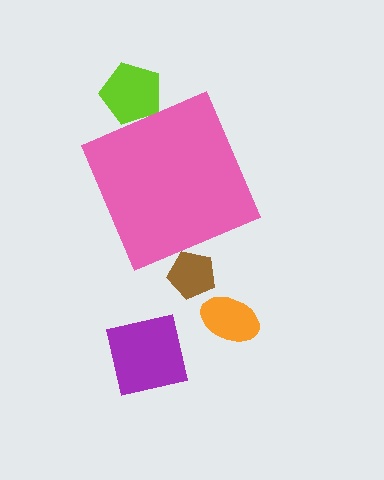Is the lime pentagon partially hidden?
Yes, the lime pentagon is partially hidden behind the pink diamond.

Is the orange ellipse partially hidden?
No, the orange ellipse is fully visible.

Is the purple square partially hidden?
No, the purple square is fully visible.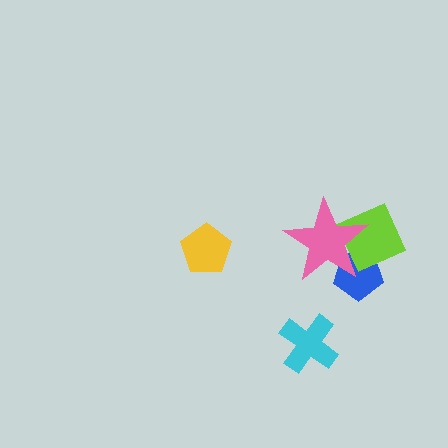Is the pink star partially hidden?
No, no other shape covers it.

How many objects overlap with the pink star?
2 objects overlap with the pink star.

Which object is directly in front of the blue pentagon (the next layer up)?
The lime diamond is directly in front of the blue pentagon.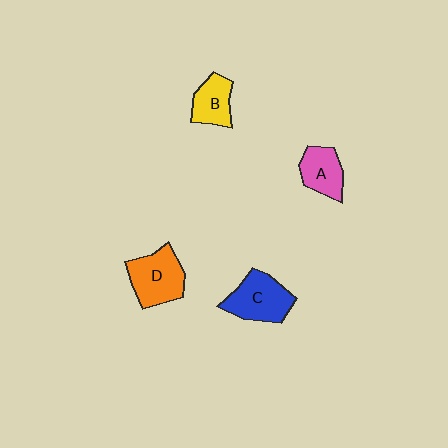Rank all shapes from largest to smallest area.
From largest to smallest: C (blue), D (orange), A (pink), B (yellow).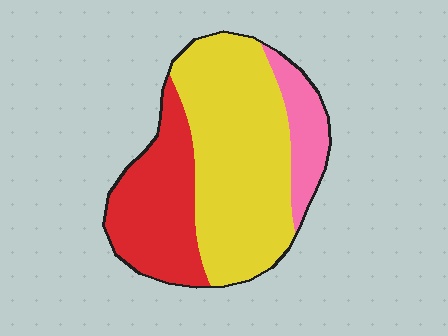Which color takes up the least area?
Pink, at roughly 15%.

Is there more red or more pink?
Red.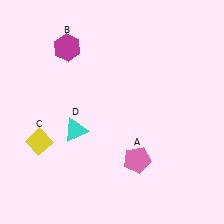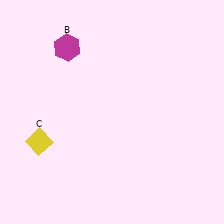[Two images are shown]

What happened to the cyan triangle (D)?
The cyan triangle (D) was removed in Image 2. It was in the bottom-left area of Image 1.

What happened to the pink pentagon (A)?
The pink pentagon (A) was removed in Image 2. It was in the bottom-right area of Image 1.